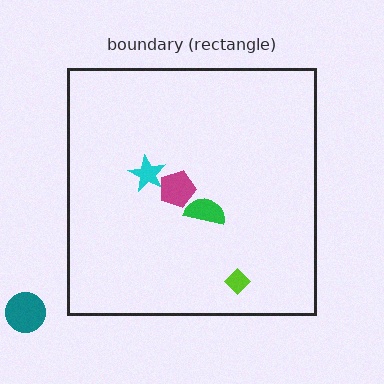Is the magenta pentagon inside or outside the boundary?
Inside.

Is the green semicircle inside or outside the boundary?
Inside.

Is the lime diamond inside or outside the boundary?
Inside.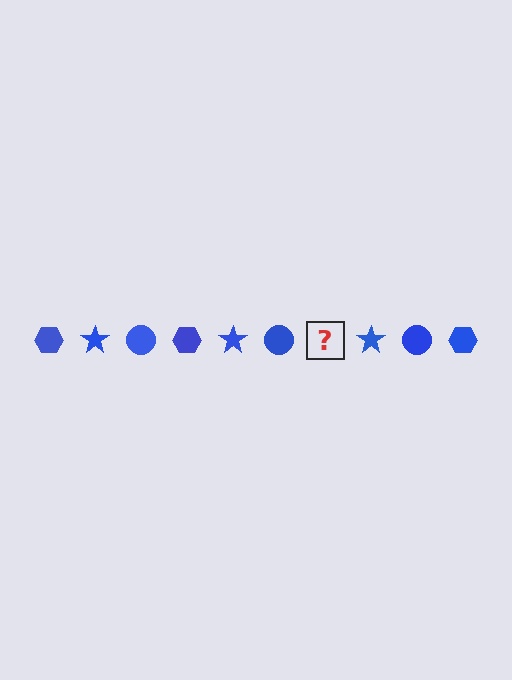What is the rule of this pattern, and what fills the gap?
The rule is that the pattern cycles through hexagon, star, circle shapes in blue. The gap should be filled with a blue hexagon.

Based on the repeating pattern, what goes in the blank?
The blank should be a blue hexagon.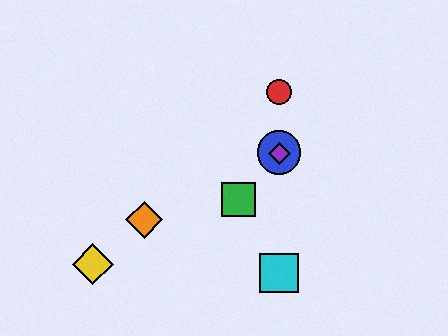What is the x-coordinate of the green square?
The green square is at x≈239.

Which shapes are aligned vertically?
The red circle, the blue circle, the purple diamond, the cyan square are aligned vertically.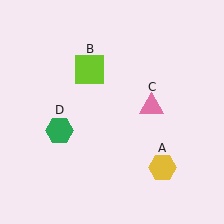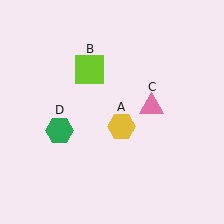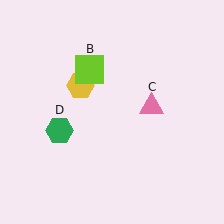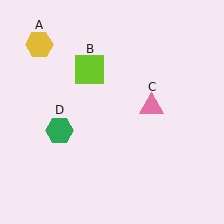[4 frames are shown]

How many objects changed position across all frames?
1 object changed position: yellow hexagon (object A).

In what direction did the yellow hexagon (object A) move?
The yellow hexagon (object A) moved up and to the left.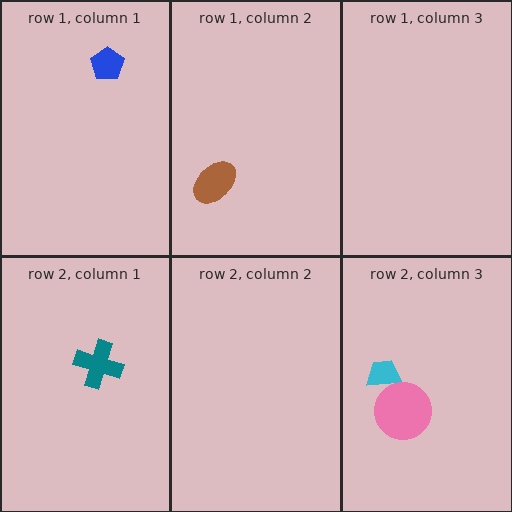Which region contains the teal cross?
The row 2, column 1 region.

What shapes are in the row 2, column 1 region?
The teal cross.